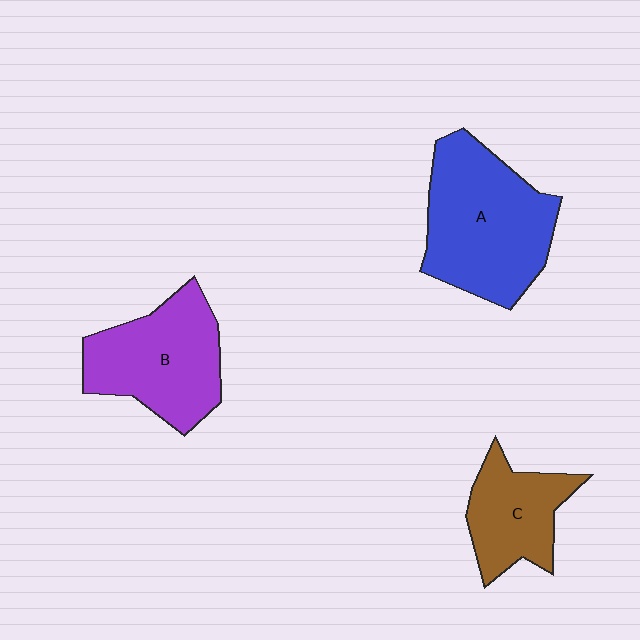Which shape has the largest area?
Shape A (blue).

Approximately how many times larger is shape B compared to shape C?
Approximately 1.4 times.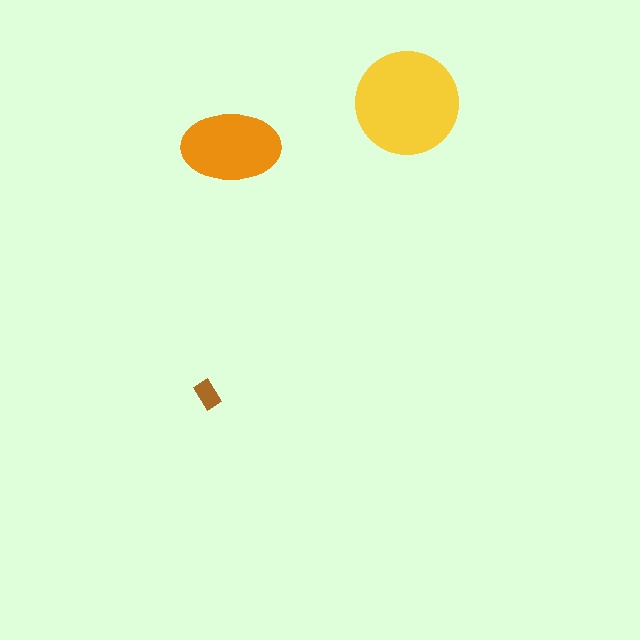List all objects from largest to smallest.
The yellow circle, the orange ellipse, the brown rectangle.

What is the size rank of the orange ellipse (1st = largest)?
2nd.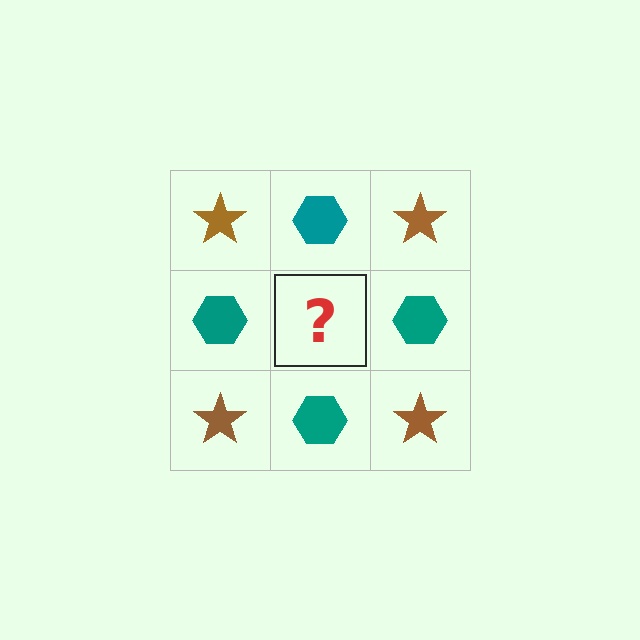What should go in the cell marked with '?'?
The missing cell should contain a brown star.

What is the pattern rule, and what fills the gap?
The rule is that it alternates brown star and teal hexagon in a checkerboard pattern. The gap should be filled with a brown star.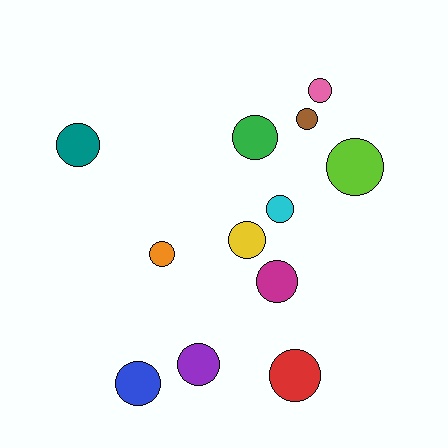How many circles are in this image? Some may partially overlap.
There are 12 circles.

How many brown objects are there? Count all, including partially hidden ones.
There is 1 brown object.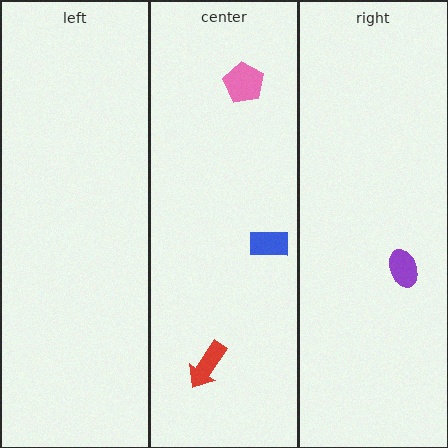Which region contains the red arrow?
The center region.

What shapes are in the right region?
The purple ellipse.